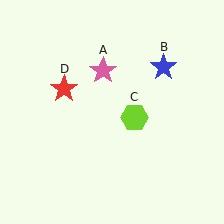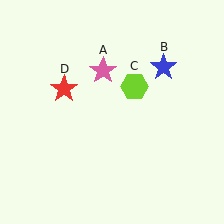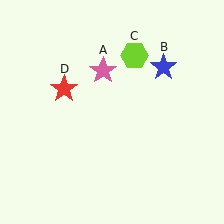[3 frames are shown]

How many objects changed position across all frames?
1 object changed position: lime hexagon (object C).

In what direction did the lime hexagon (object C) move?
The lime hexagon (object C) moved up.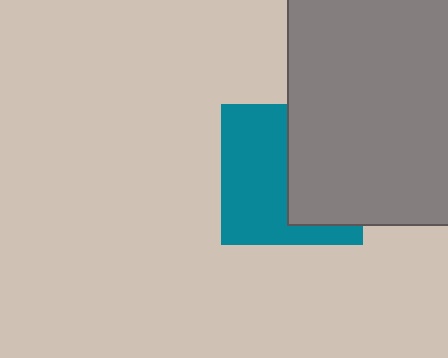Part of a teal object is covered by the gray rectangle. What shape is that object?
It is a square.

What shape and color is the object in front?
The object in front is a gray rectangle.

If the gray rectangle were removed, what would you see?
You would see the complete teal square.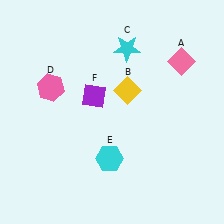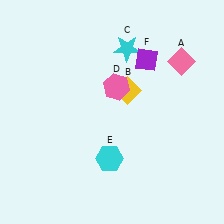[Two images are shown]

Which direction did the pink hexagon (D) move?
The pink hexagon (D) moved right.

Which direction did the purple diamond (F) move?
The purple diamond (F) moved right.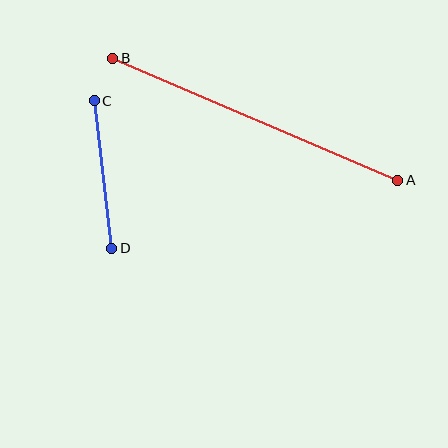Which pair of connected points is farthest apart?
Points A and B are farthest apart.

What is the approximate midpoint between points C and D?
The midpoint is at approximately (103, 175) pixels.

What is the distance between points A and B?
The distance is approximately 310 pixels.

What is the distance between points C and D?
The distance is approximately 149 pixels.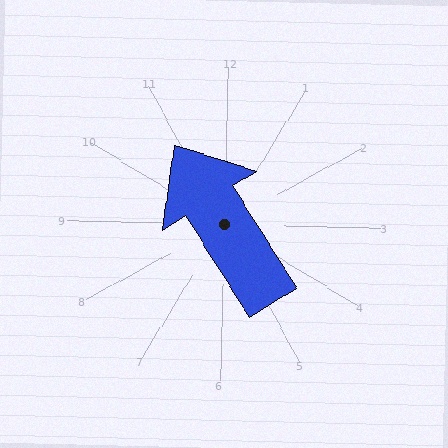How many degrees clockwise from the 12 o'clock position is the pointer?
Approximately 327 degrees.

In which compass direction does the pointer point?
Northwest.